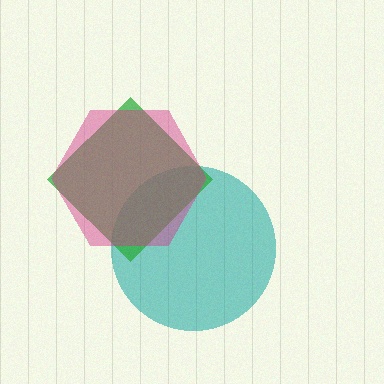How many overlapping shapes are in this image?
There are 3 overlapping shapes in the image.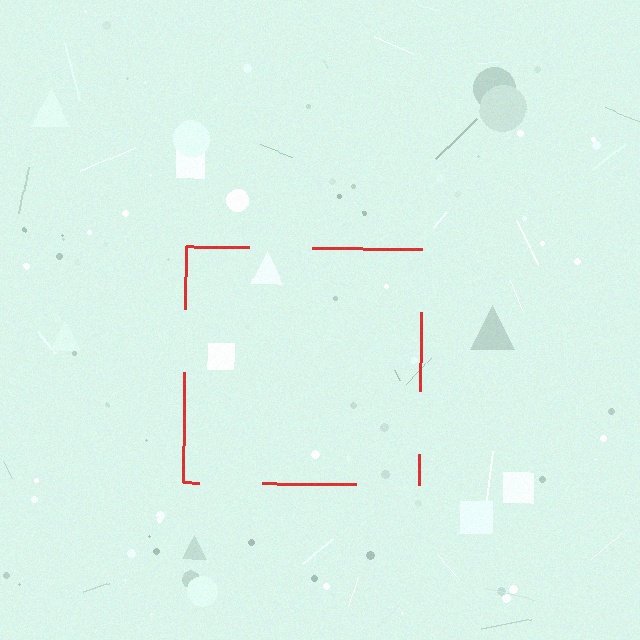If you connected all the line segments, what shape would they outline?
They would outline a square.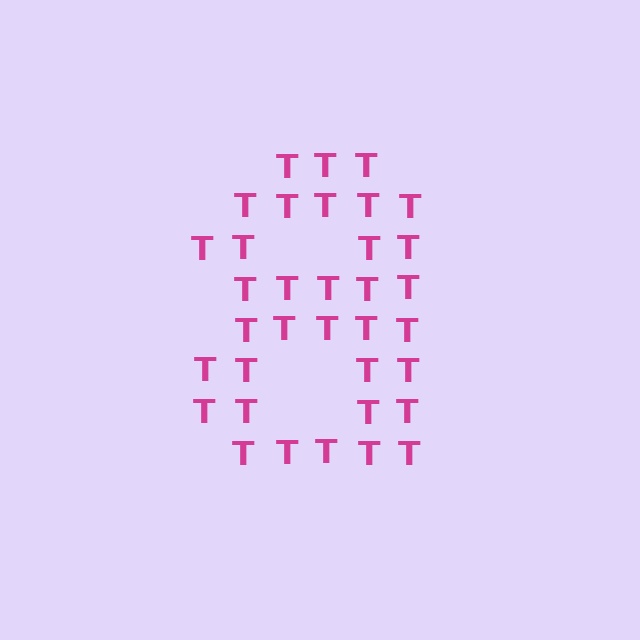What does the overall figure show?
The overall figure shows the digit 8.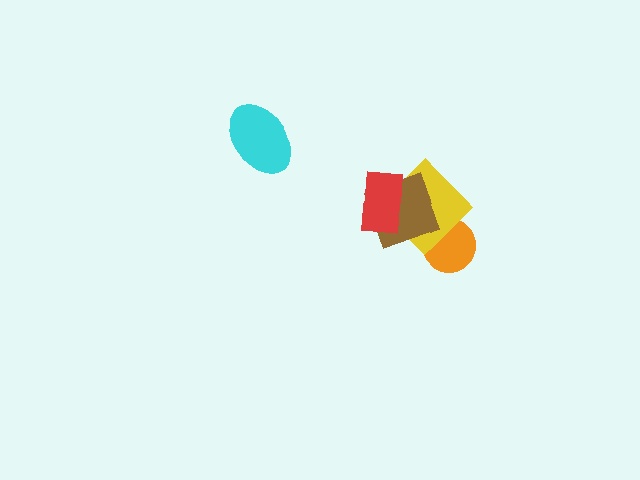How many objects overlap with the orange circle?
1 object overlaps with the orange circle.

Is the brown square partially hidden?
Yes, it is partially covered by another shape.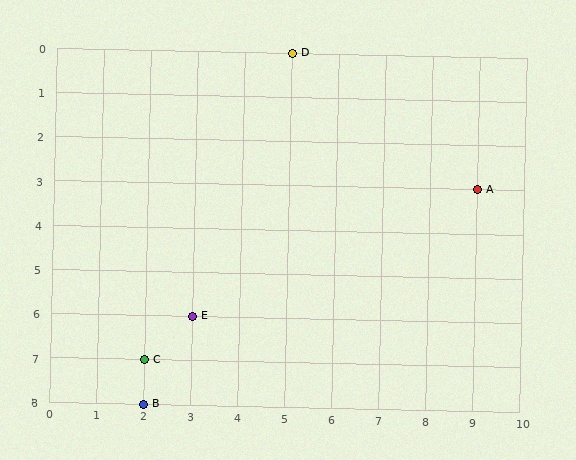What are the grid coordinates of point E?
Point E is at grid coordinates (3, 6).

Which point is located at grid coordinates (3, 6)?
Point E is at (3, 6).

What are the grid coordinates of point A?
Point A is at grid coordinates (9, 3).